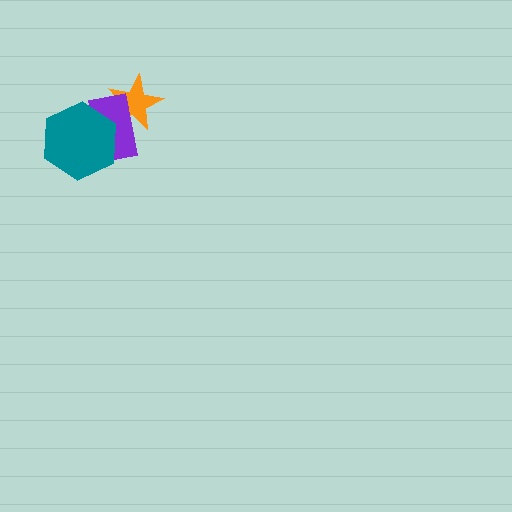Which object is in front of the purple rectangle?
The teal hexagon is in front of the purple rectangle.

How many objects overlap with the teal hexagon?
1 object overlaps with the teal hexagon.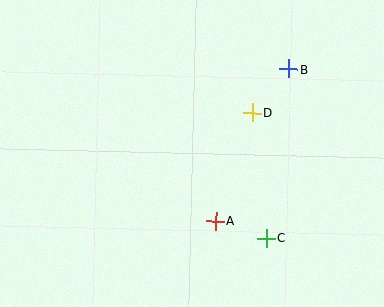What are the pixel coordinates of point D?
Point D is at (252, 113).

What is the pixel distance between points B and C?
The distance between B and C is 171 pixels.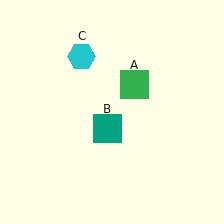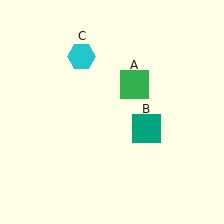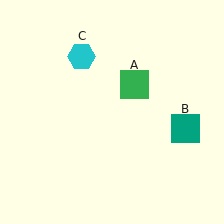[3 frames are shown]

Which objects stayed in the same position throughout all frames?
Green square (object A) and cyan hexagon (object C) remained stationary.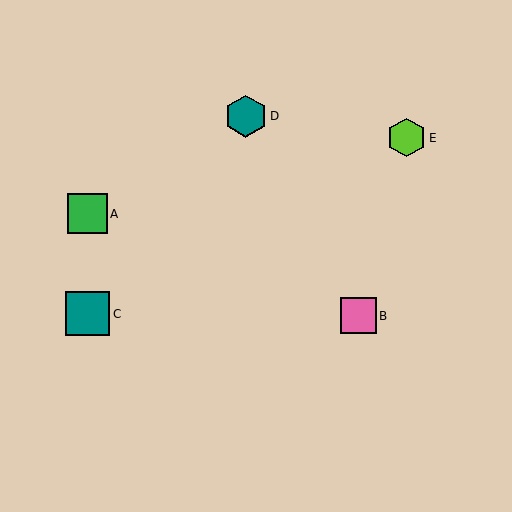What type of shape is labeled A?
Shape A is a green square.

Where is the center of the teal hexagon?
The center of the teal hexagon is at (246, 116).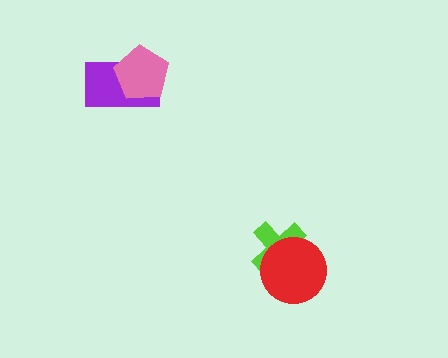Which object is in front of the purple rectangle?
The pink pentagon is in front of the purple rectangle.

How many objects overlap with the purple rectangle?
1 object overlaps with the purple rectangle.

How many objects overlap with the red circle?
1 object overlaps with the red circle.